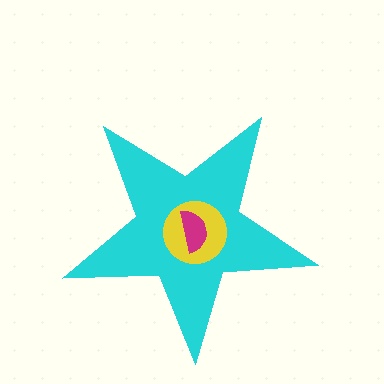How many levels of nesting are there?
3.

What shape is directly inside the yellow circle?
The magenta semicircle.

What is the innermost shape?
The magenta semicircle.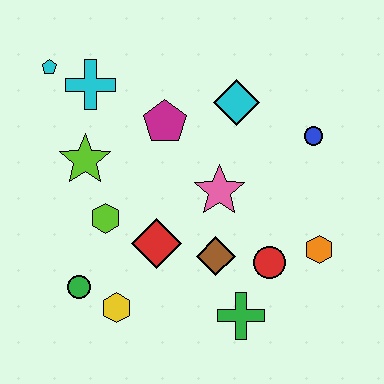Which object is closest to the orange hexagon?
The red circle is closest to the orange hexagon.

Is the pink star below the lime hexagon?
No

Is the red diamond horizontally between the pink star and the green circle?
Yes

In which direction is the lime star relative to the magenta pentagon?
The lime star is to the left of the magenta pentagon.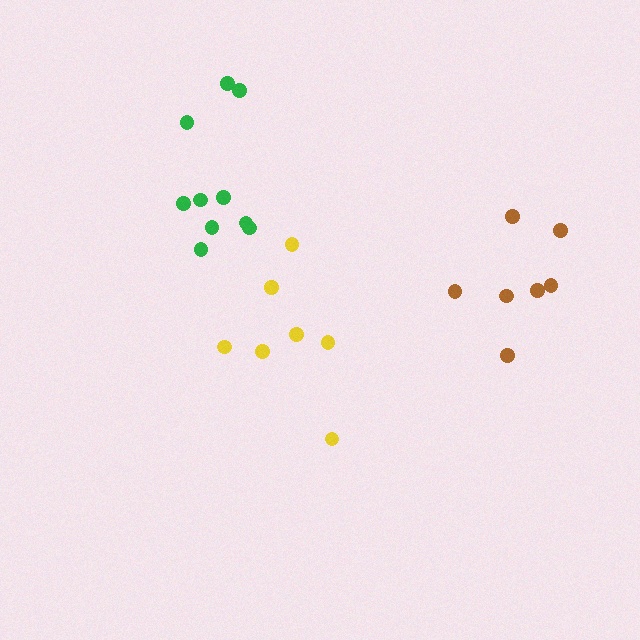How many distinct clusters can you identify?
There are 3 distinct clusters.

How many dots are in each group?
Group 1: 7 dots, Group 2: 10 dots, Group 3: 7 dots (24 total).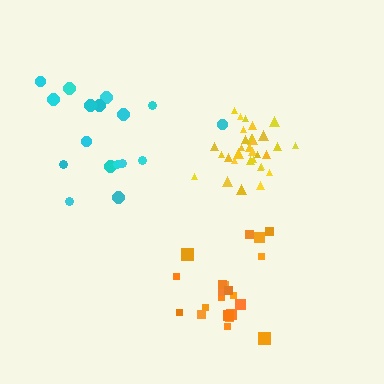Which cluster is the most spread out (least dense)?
Cyan.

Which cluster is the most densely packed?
Yellow.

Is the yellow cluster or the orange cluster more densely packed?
Yellow.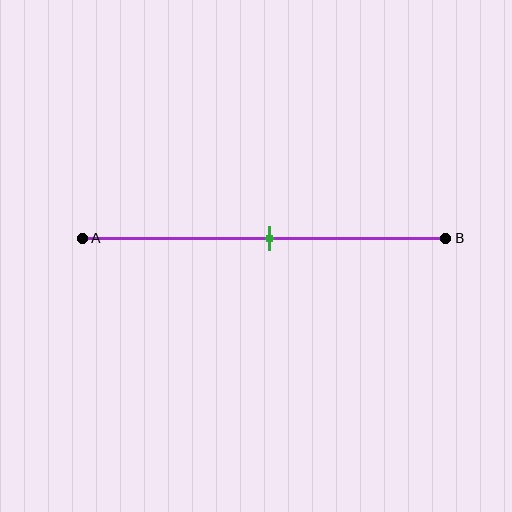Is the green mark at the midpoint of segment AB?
Yes, the mark is approximately at the midpoint.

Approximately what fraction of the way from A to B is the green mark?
The green mark is approximately 50% of the way from A to B.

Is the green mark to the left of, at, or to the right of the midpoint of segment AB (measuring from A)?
The green mark is approximately at the midpoint of segment AB.